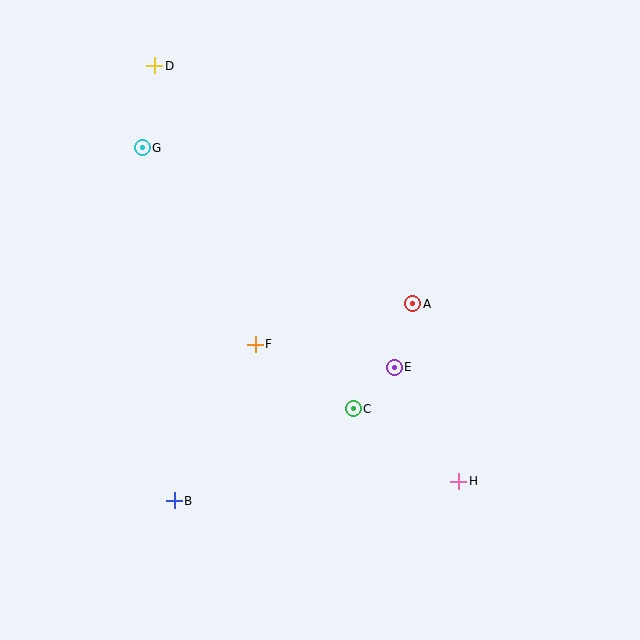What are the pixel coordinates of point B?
Point B is at (174, 501).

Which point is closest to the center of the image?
Point F at (255, 344) is closest to the center.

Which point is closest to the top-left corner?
Point D is closest to the top-left corner.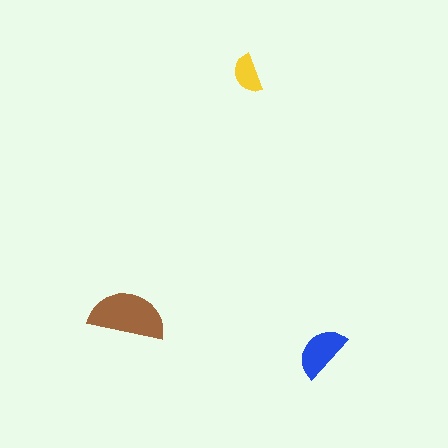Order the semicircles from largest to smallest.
the brown one, the blue one, the yellow one.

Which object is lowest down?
The blue semicircle is bottommost.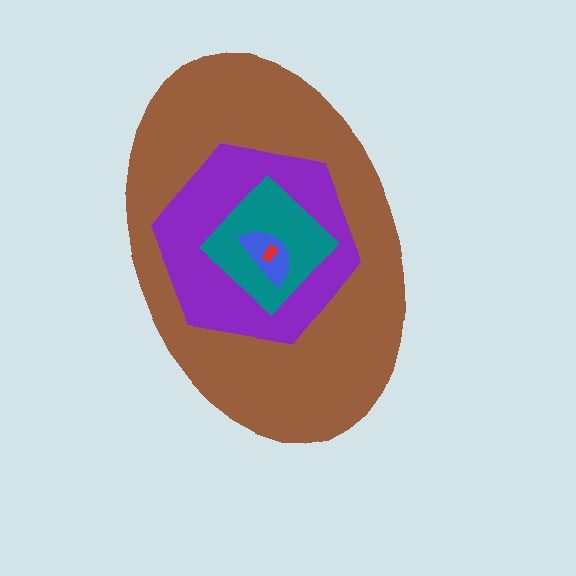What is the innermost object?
The red rectangle.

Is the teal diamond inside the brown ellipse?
Yes.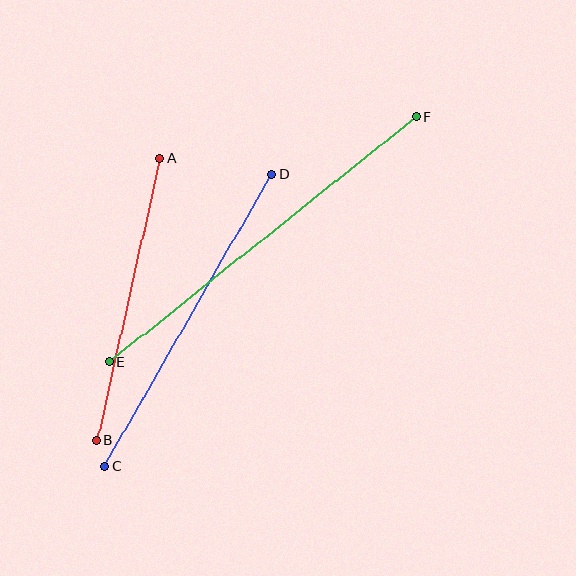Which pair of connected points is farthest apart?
Points E and F are farthest apart.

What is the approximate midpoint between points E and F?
The midpoint is at approximately (263, 239) pixels.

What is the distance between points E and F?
The distance is approximately 392 pixels.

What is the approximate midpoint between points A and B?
The midpoint is at approximately (128, 299) pixels.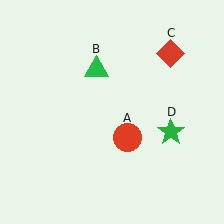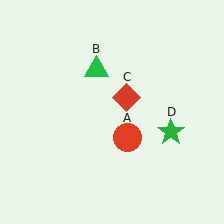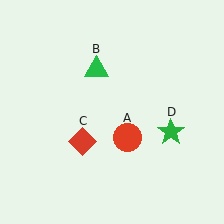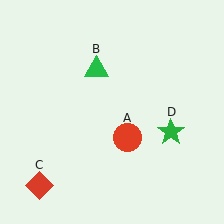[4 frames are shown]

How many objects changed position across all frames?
1 object changed position: red diamond (object C).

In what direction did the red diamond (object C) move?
The red diamond (object C) moved down and to the left.